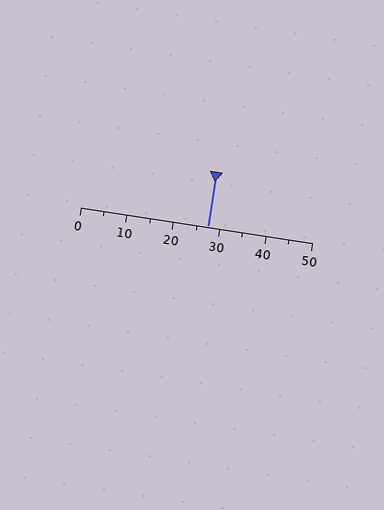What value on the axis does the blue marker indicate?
The marker indicates approximately 27.5.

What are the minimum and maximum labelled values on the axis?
The axis runs from 0 to 50.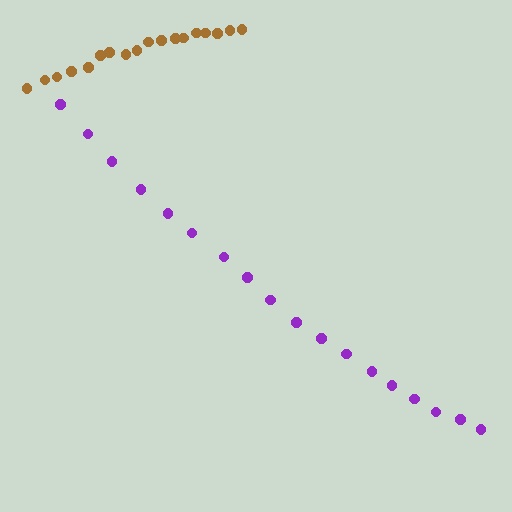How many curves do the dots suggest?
There are 2 distinct paths.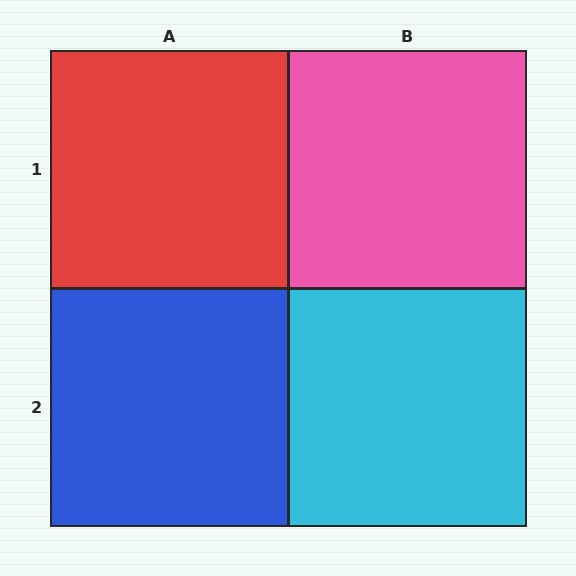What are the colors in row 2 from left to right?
Blue, cyan.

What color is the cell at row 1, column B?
Pink.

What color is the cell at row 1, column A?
Red.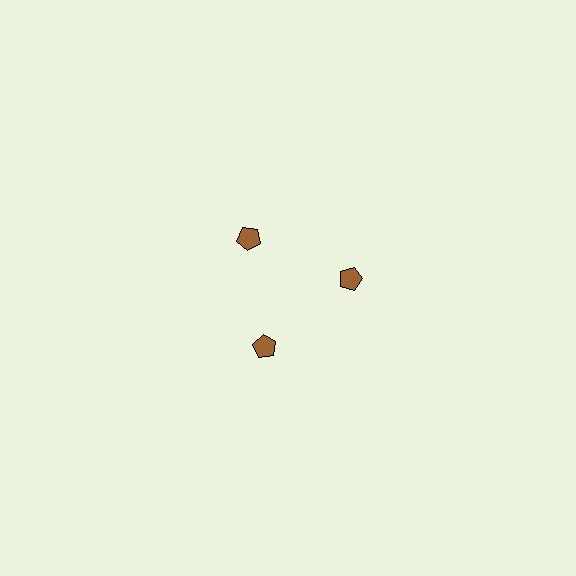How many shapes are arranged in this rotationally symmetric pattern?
There are 3 shapes, arranged in 3 groups of 1.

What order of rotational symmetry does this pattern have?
This pattern has 3-fold rotational symmetry.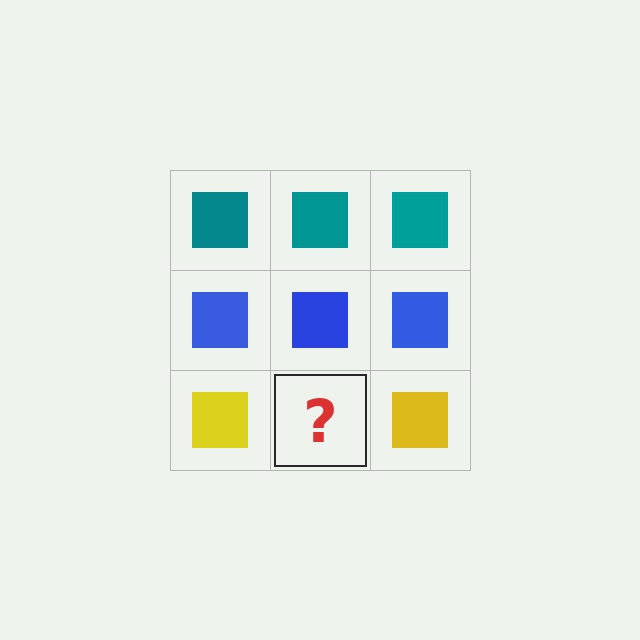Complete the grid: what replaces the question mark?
The question mark should be replaced with a yellow square.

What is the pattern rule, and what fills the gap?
The rule is that each row has a consistent color. The gap should be filled with a yellow square.